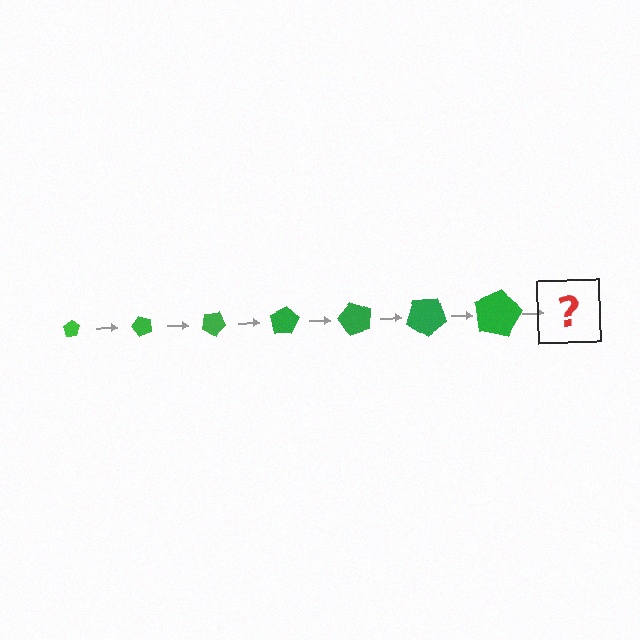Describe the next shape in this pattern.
It should be a pentagon, larger than the previous one and rotated 350 degrees from the start.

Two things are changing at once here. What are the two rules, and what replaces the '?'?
The two rules are that the pentagon grows larger each step and it rotates 50 degrees each step. The '?' should be a pentagon, larger than the previous one and rotated 350 degrees from the start.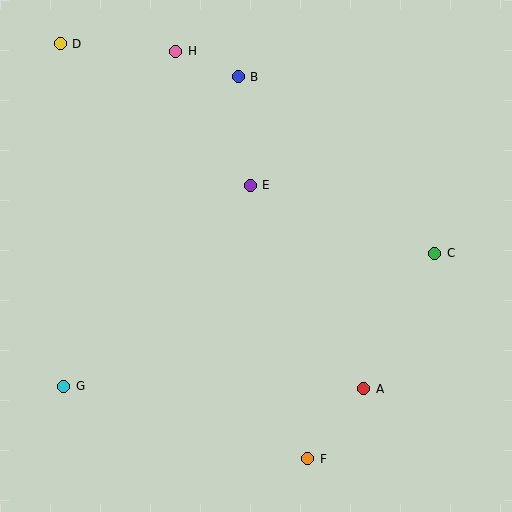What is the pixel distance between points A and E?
The distance between A and E is 233 pixels.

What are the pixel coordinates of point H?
Point H is at (176, 51).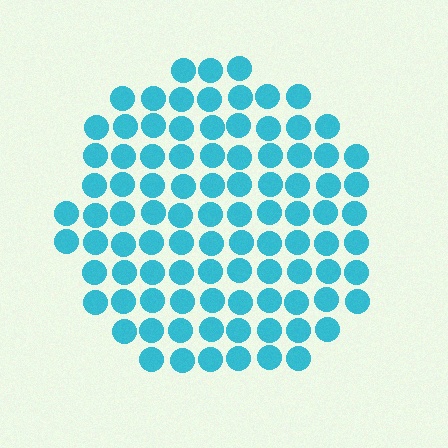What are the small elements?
The small elements are circles.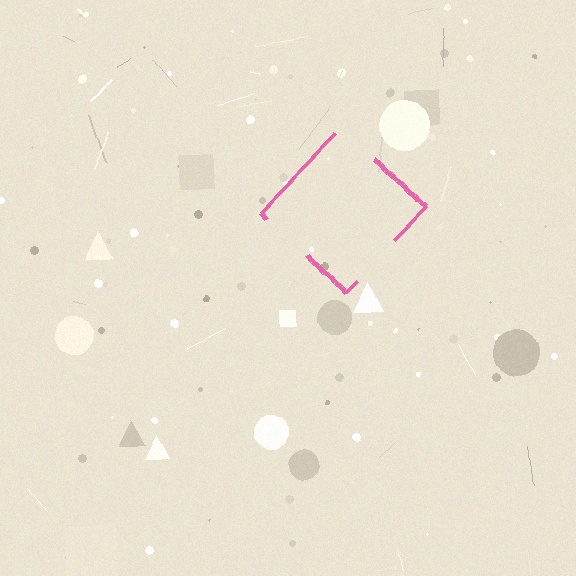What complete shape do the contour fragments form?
The contour fragments form a diamond.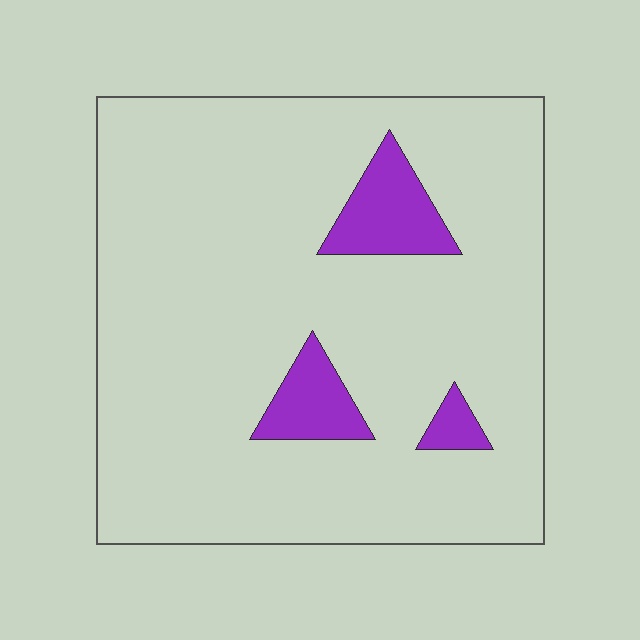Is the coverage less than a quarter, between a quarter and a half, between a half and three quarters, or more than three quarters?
Less than a quarter.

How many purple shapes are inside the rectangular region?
3.